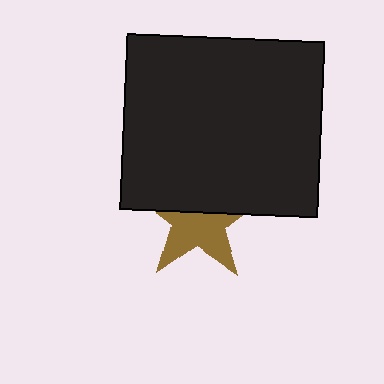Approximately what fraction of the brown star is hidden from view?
Roughly 48% of the brown star is hidden behind the black rectangle.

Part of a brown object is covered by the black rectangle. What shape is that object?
It is a star.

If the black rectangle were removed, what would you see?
You would see the complete brown star.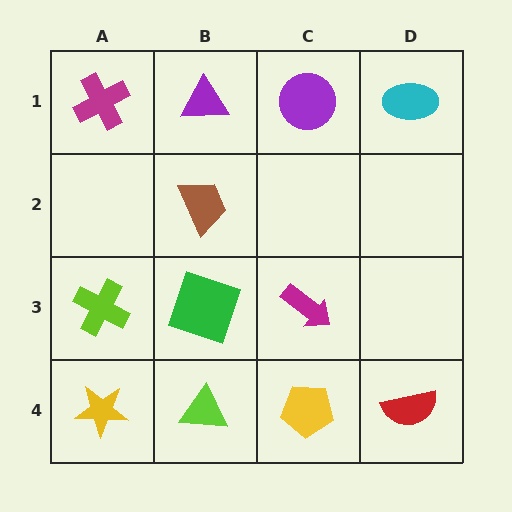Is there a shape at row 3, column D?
No, that cell is empty.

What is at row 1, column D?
A cyan ellipse.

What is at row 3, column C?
A magenta arrow.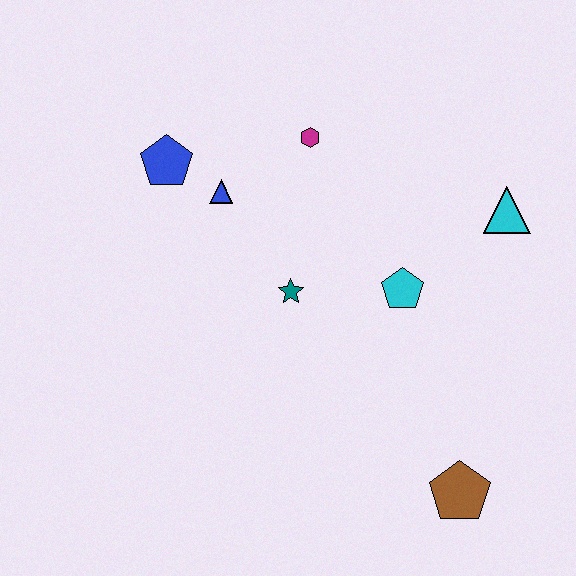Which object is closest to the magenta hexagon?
The blue triangle is closest to the magenta hexagon.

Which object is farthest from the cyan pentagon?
The blue pentagon is farthest from the cyan pentagon.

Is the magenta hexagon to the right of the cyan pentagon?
No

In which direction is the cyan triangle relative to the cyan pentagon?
The cyan triangle is to the right of the cyan pentagon.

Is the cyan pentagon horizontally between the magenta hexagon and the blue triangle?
No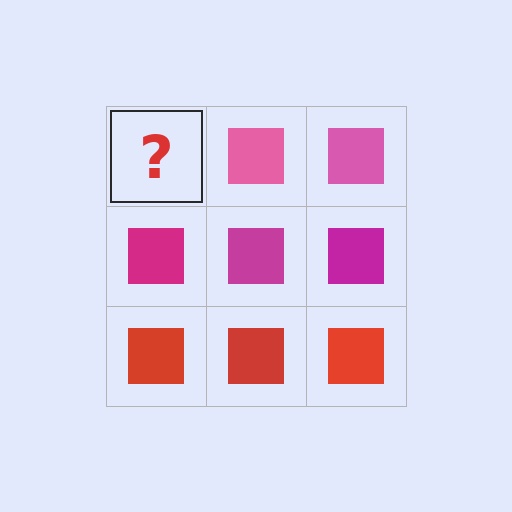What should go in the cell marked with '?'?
The missing cell should contain a pink square.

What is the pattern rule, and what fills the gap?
The rule is that each row has a consistent color. The gap should be filled with a pink square.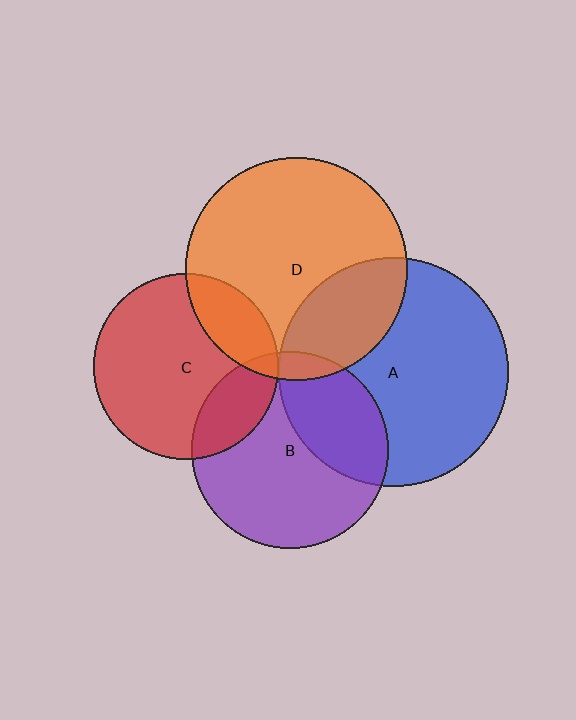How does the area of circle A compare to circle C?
Approximately 1.5 times.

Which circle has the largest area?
Circle A (blue).